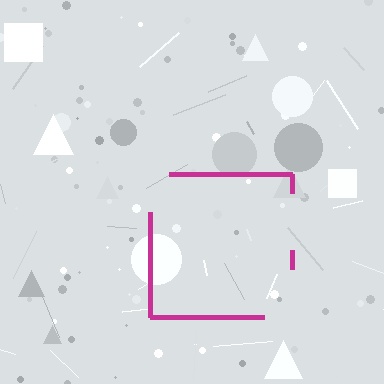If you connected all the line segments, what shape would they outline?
They would outline a square.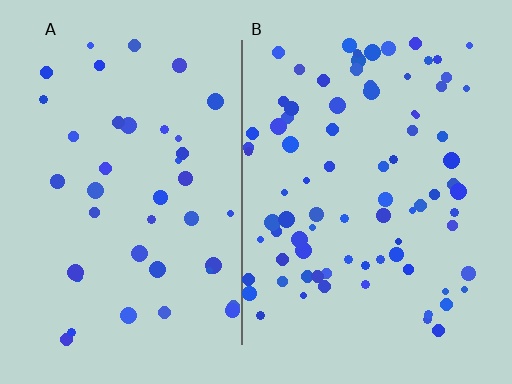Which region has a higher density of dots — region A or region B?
B (the right).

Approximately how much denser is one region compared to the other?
Approximately 2.0× — region B over region A.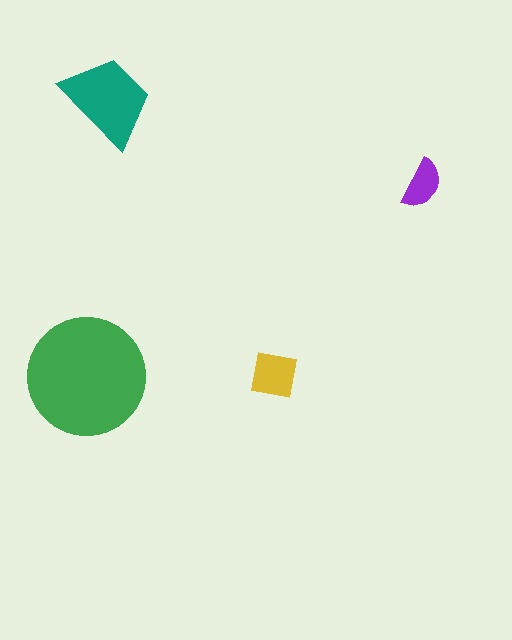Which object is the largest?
The green circle.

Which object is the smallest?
The purple semicircle.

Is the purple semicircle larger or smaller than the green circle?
Smaller.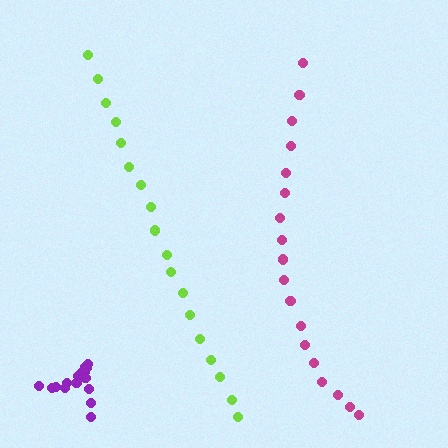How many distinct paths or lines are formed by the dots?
There are 3 distinct paths.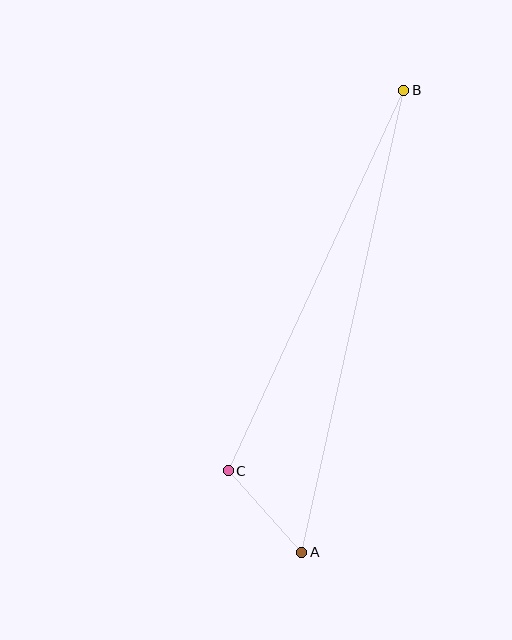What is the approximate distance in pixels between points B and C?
The distance between B and C is approximately 419 pixels.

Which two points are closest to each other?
Points A and C are closest to each other.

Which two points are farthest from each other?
Points A and B are farthest from each other.